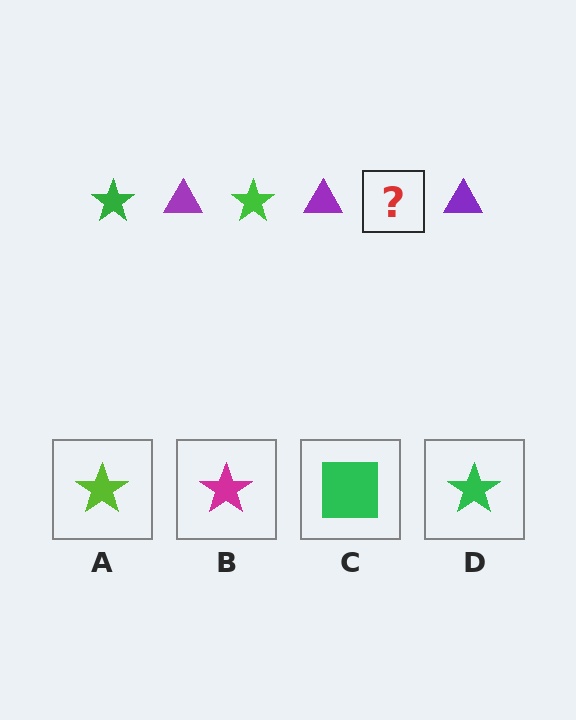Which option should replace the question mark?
Option D.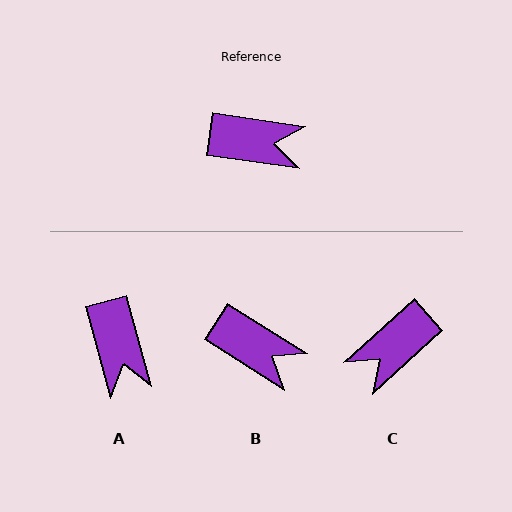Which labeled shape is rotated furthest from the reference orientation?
C, about 130 degrees away.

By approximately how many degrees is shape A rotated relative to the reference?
Approximately 66 degrees clockwise.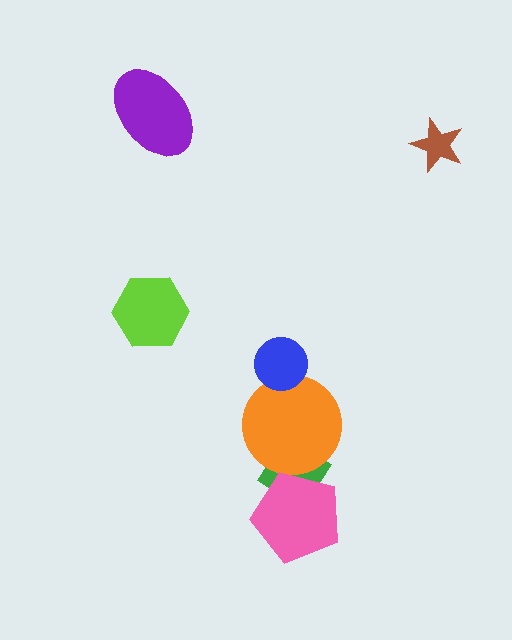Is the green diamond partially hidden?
Yes, it is partially covered by another shape.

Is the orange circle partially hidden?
Yes, it is partially covered by another shape.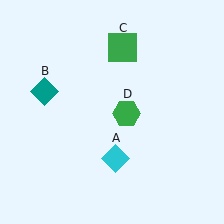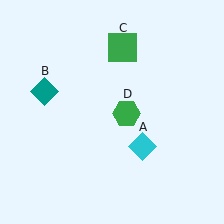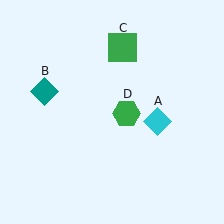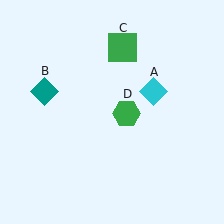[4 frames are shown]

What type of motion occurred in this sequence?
The cyan diamond (object A) rotated counterclockwise around the center of the scene.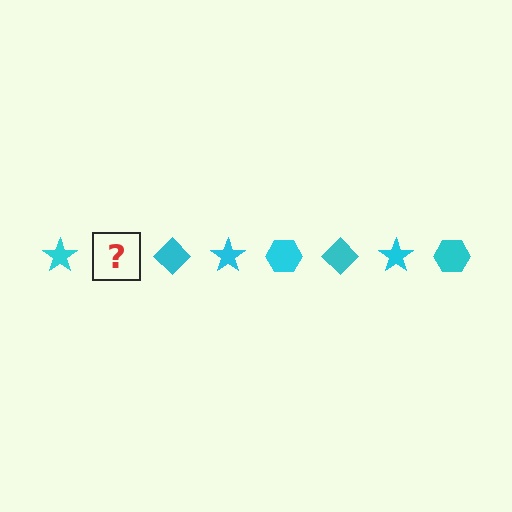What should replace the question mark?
The question mark should be replaced with a cyan hexagon.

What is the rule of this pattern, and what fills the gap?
The rule is that the pattern cycles through star, hexagon, diamond shapes in cyan. The gap should be filled with a cyan hexagon.